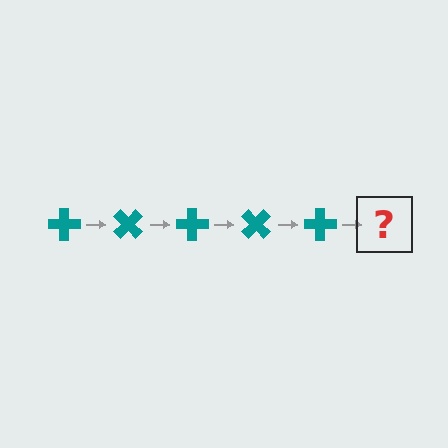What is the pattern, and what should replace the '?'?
The pattern is that the cross rotates 45 degrees each step. The '?' should be a teal cross rotated 225 degrees.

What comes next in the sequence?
The next element should be a teal cross rotated 225 degrees.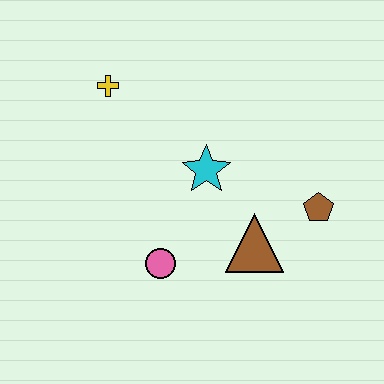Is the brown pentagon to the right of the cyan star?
Yes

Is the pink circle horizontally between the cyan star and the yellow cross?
Yes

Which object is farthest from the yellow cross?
The brown pentagon is farthest from the yellow cross.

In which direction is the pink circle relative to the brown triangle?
The pink circle is to the left of the brown triangle.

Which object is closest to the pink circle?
The brown triangle is closest to the pink circle.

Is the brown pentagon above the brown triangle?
Yes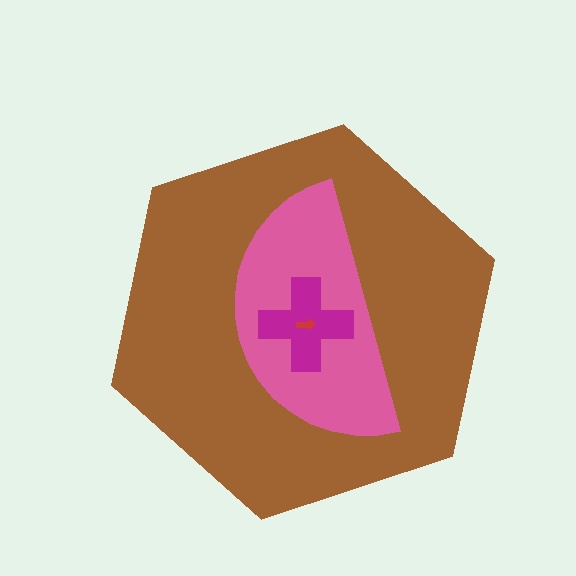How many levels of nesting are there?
4.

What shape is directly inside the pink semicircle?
The magenta cross.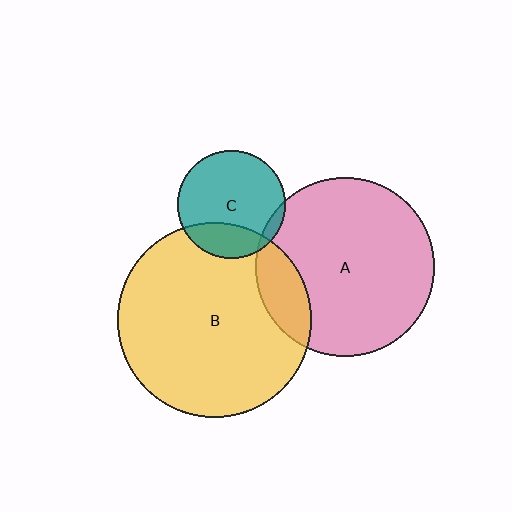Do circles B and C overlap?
Yes.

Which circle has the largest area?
Circle B (yellow).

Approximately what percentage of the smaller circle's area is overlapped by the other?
Approximately 25%.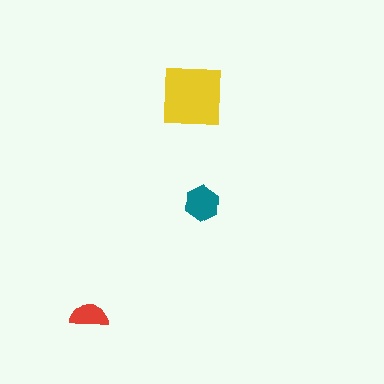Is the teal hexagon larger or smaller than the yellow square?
Smaller.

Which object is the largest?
The yellow square.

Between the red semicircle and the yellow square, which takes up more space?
The yellow square.